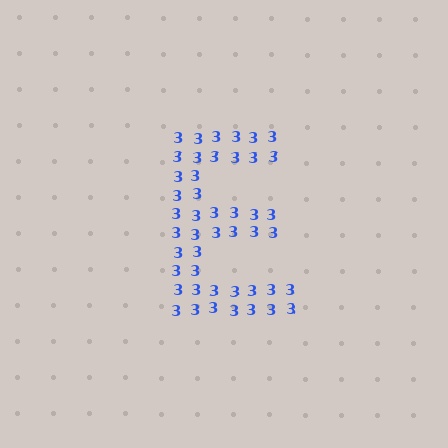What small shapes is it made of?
It is made of small digit 3's.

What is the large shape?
The large shape is the letter E.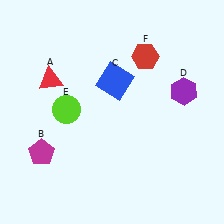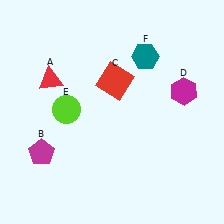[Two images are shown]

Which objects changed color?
C changed from blue to red. D changed from purple to magenta. F changed from red to teal.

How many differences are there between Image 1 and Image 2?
There are 3 differences between the two images.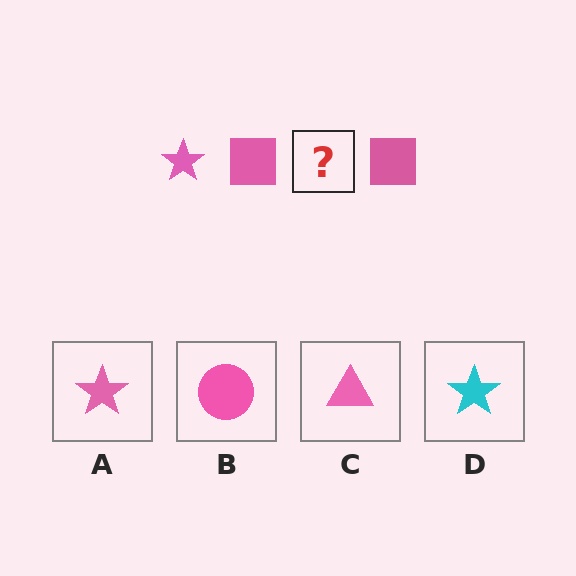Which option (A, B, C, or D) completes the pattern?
A.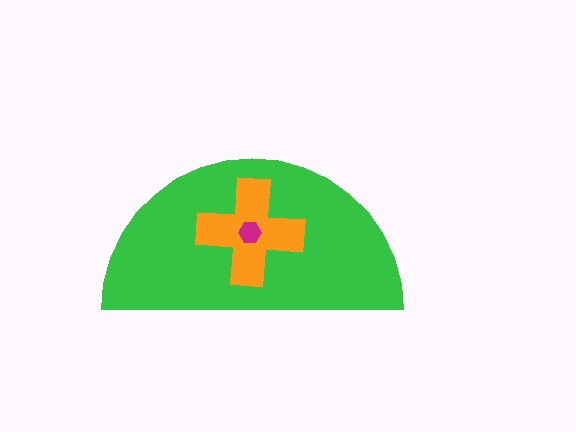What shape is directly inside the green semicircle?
The orange cross.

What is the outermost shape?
The green semicircle.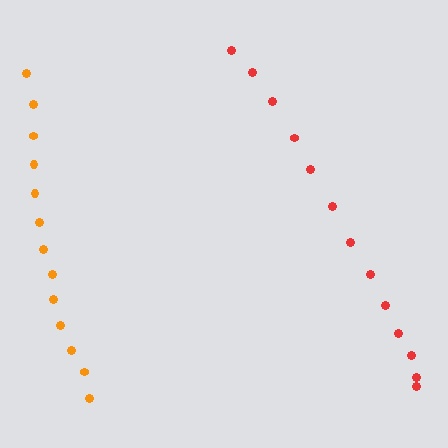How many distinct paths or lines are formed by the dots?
There are 2 distinct paths.